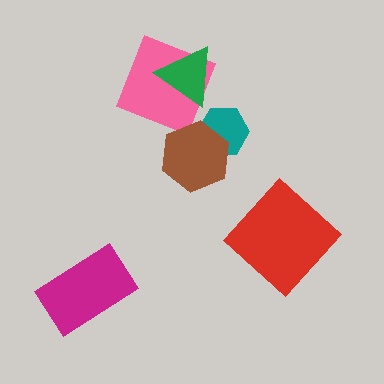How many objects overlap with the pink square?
1 object overlaps with the pink square.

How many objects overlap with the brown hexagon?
1 object overlaps with the brown hexagon.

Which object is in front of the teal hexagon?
The brown hexagon is in front of the teal hexagon.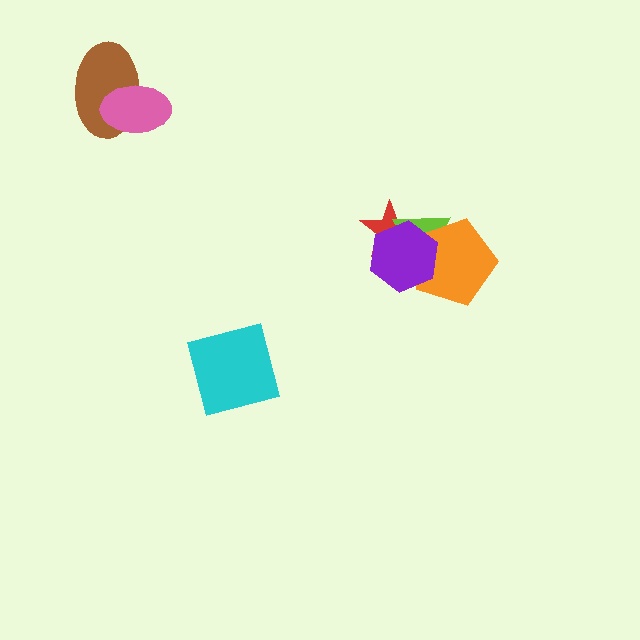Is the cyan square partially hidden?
No, no other shape covers it.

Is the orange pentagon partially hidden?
Yes, it is partially covered by another shape.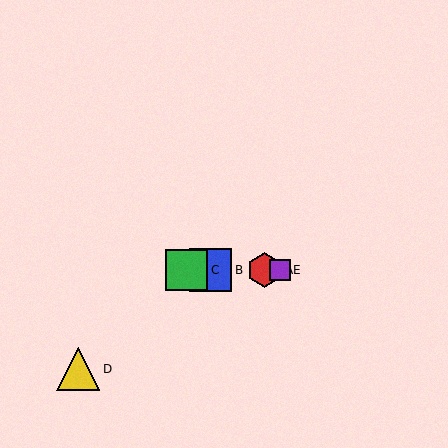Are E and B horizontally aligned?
Yes, both are at y≈270.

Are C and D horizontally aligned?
No, C is at y≈270 and D is at y≈369.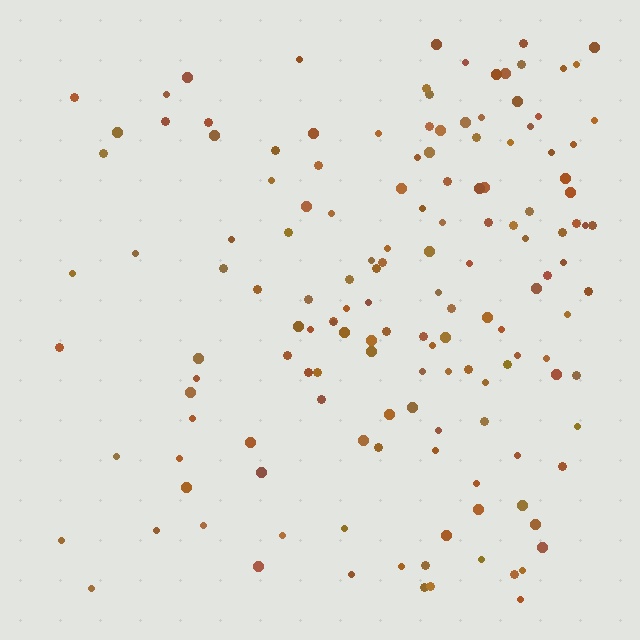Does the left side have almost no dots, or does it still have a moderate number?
Still a moderate number, just noticeably fewer than the right.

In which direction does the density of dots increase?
From left to right, with the right side densest.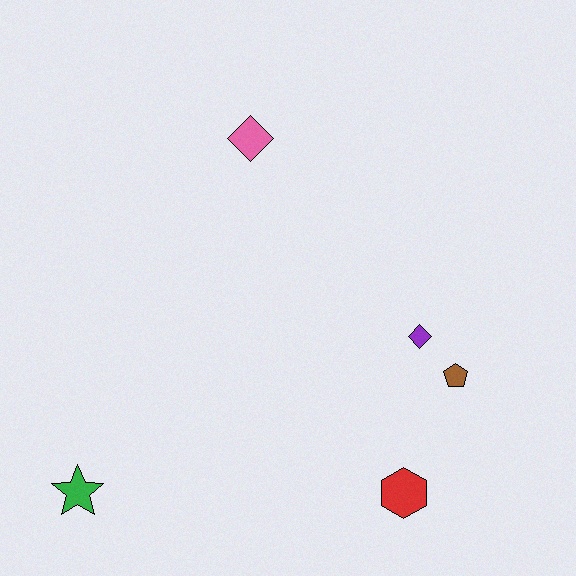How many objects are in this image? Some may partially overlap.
There are 5 objects.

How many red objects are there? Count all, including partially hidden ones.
There is 1 red object.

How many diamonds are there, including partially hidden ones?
There are 2 diamonds.